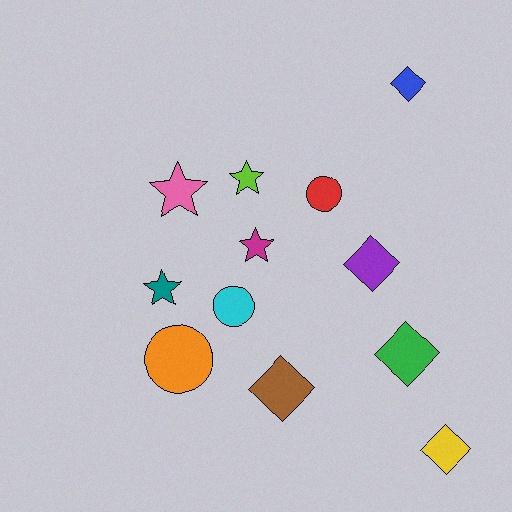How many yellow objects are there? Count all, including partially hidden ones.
There is 1 yellow object.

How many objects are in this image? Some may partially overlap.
There are 12 objects.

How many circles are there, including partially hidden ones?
There are 3 circles.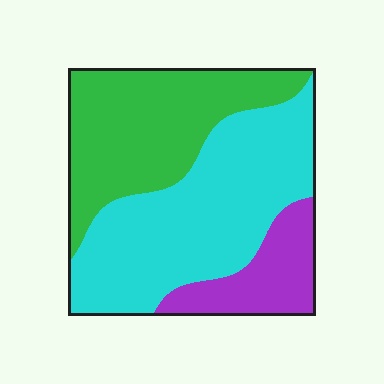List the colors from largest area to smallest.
From largest to smallest: cyan, green, purple.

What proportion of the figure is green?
Green covers around 35% of the figure.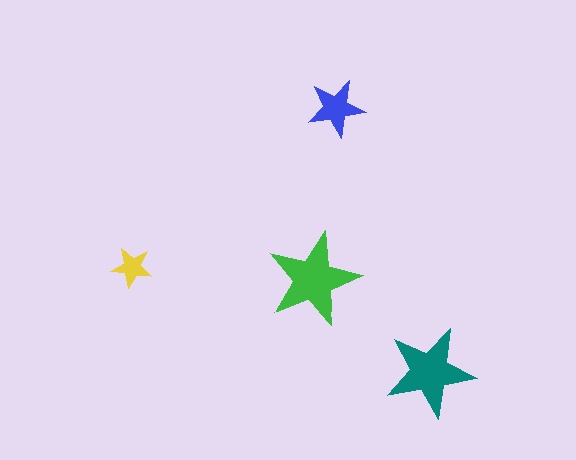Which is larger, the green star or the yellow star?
The green one.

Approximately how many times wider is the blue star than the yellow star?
About 1.5 times wider.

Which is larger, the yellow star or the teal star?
The teal one.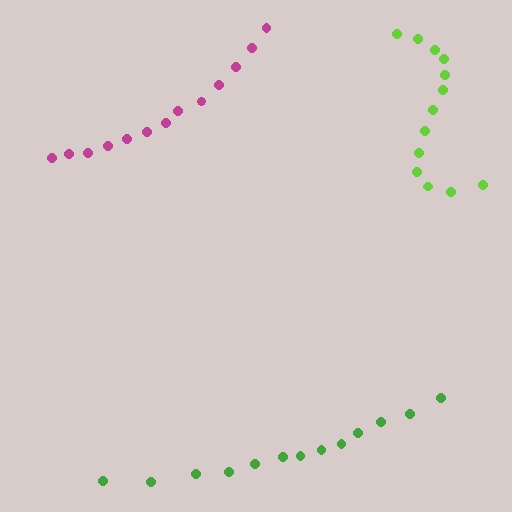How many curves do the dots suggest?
There are 3 distinct paths.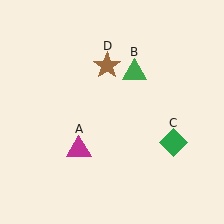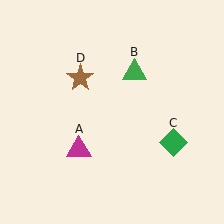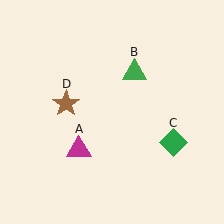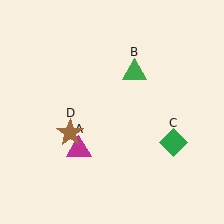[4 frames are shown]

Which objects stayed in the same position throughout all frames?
Magenta triangle (object A) and green triangle (object B) and green diamond (object C) remained stationary.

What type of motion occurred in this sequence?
The brown star (object D) rotated counterclockwise around the center of the scene.